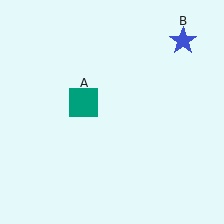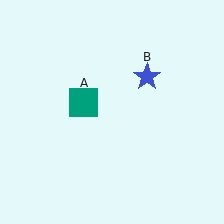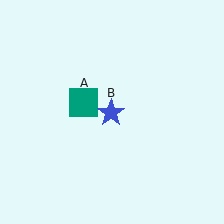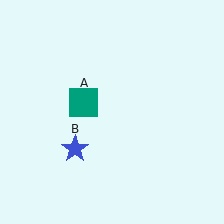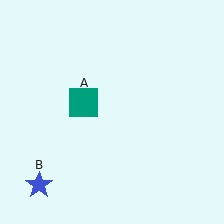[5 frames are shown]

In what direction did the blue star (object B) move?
The blue star (object B) moved down and to the left.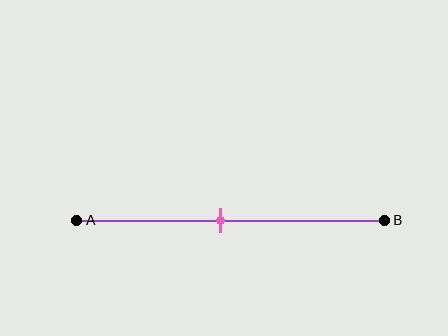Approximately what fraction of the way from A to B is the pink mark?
The pink mark is approximately 45% of the way from A to B.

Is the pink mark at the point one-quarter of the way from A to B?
No, the mark is at about 45% from A, not at the 25% one-quarter point.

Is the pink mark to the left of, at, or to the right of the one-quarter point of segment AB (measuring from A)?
The pink mark is to the right of the one-quarter point of segment AB.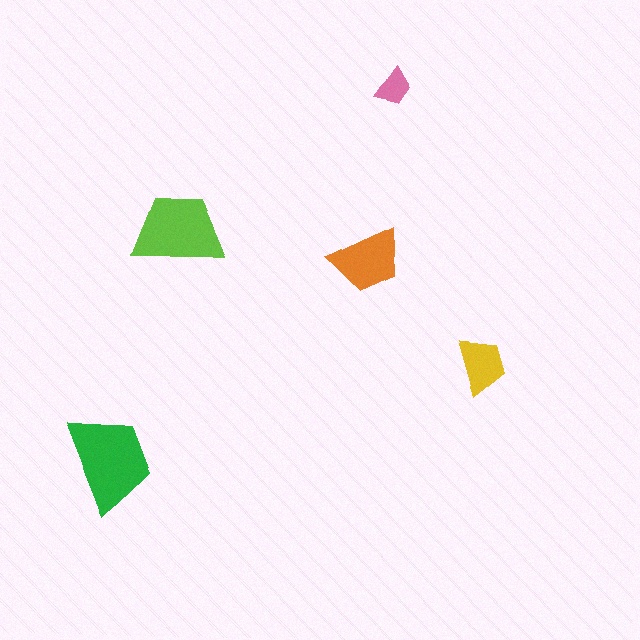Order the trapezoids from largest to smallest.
the green one, the lime one, the orange one, the yellow one, the pink one.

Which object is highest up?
The pink trapezoid is topmost.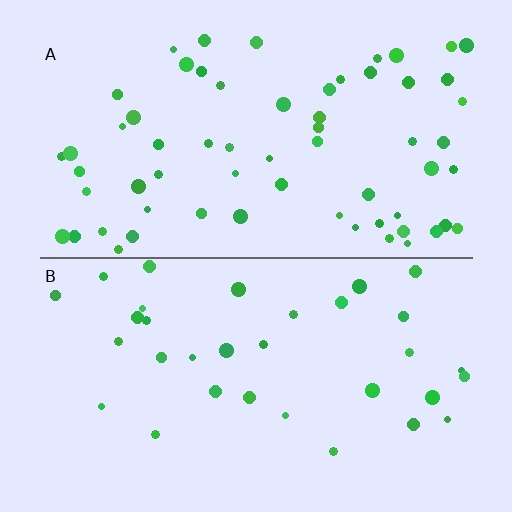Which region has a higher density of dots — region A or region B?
A (the top).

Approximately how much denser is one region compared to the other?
Approximately 1.9× — region A over region B.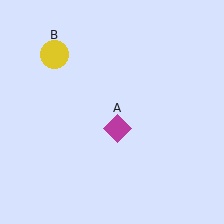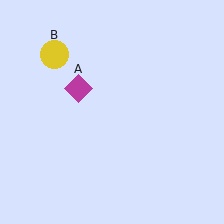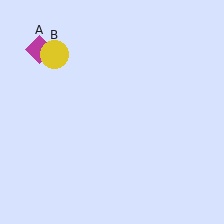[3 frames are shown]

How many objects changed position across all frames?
1 object changed position: magenta diamond (object A).